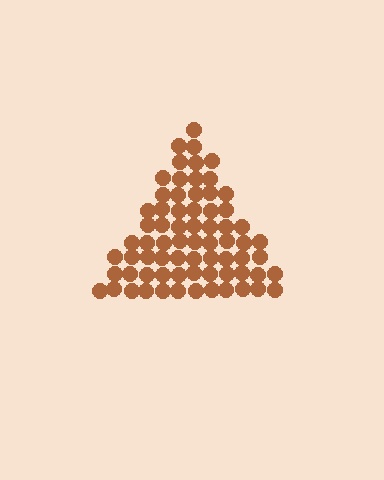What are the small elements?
The small elements are circles.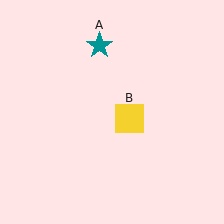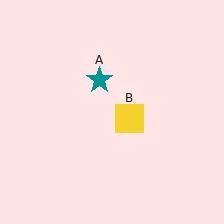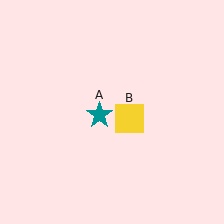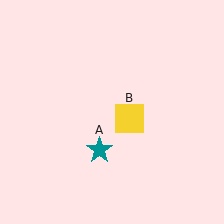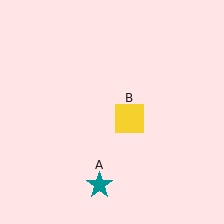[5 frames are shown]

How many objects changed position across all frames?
1 object changed position: teal star (object A).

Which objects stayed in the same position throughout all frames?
Yellow square (object B) remained stationary.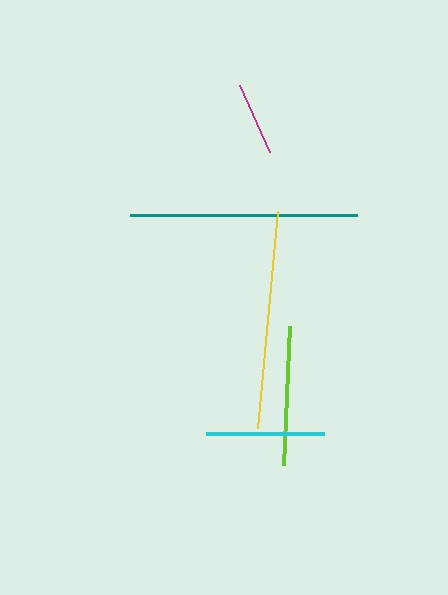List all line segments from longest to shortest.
From longest to shortest: teal, yellow, lime, cyan, magenta.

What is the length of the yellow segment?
The yellow segment is approximately 218 pixels long.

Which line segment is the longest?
The teal line is the longest at approximately 228 pixels.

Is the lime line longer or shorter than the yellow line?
The yellow line is longer than the lime line.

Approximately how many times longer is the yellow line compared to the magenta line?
The yellow line is approximately 3.0 times the length of the magenta line.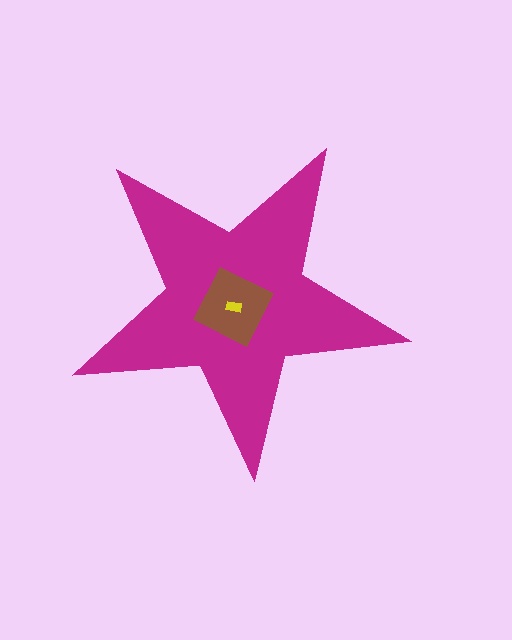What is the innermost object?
The yellow rectangle.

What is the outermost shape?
The magenta star.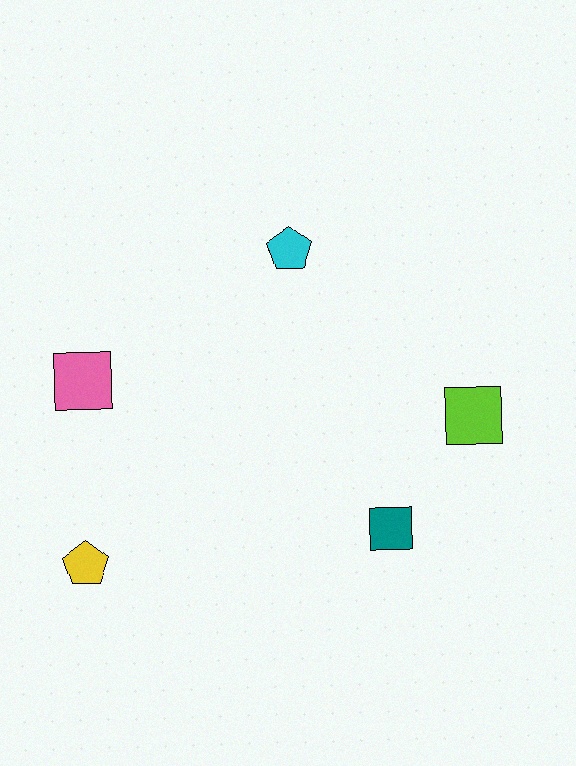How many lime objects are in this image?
There is 1 lime object.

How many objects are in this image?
There are 5 objects.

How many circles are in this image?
There are no circles.